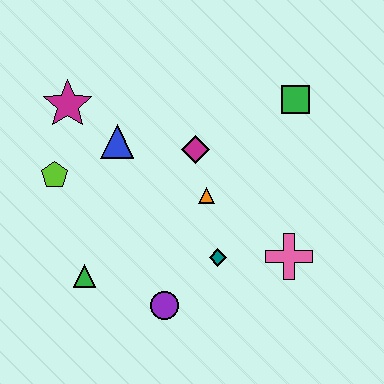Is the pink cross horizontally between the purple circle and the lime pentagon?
No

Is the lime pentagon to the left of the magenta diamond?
Yes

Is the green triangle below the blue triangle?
Yes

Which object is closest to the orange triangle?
The magenta diamond is closest to the orange triangle.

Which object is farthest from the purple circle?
The green square is farthest from the purple circle.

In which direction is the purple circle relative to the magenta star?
The purple circle is below the magenta star.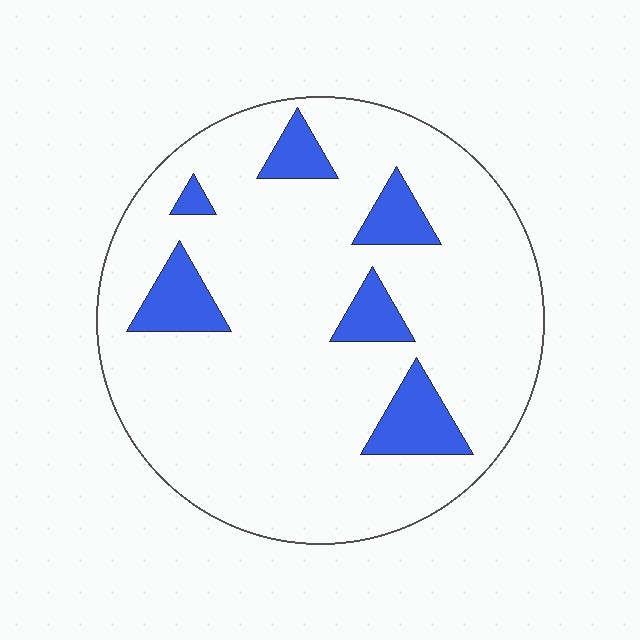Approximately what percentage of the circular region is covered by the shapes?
Approximately 15%.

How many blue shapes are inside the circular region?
6.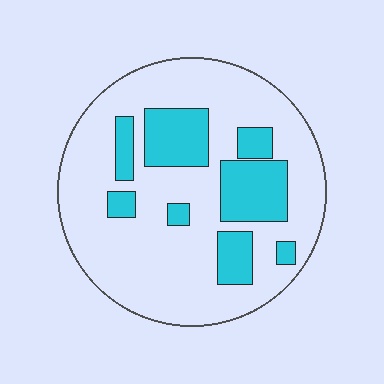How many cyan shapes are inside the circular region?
8.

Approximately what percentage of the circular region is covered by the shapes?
Approximately 25%.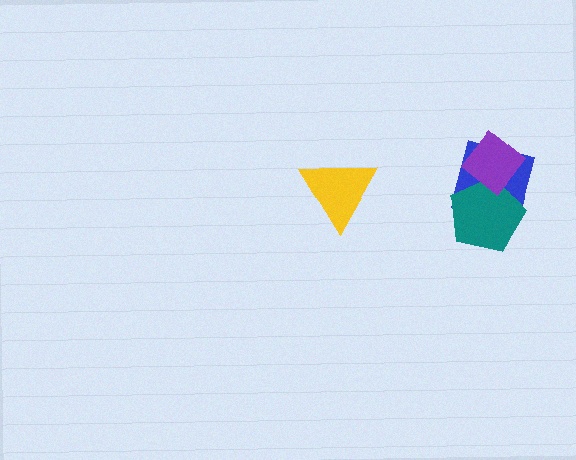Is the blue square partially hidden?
Yes, it is partially covered by another shape.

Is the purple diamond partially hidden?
No, no other shape covers it.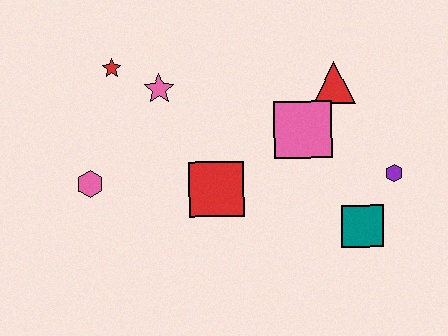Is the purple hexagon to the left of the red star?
No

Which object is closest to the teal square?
The purple hexagon is closest to the teal square.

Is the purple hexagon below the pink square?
Yes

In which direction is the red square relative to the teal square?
The red square is to the left of the teal square.